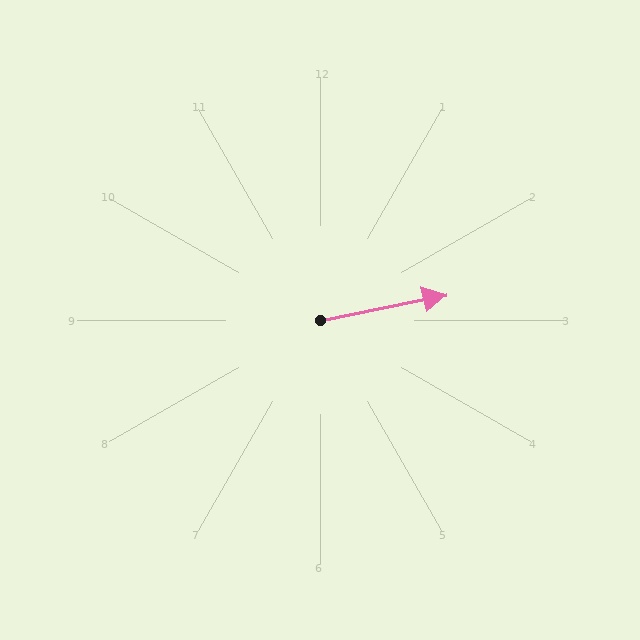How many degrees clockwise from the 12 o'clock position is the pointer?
Approximately 79 degrees.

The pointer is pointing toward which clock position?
Roughly 3 o'clock.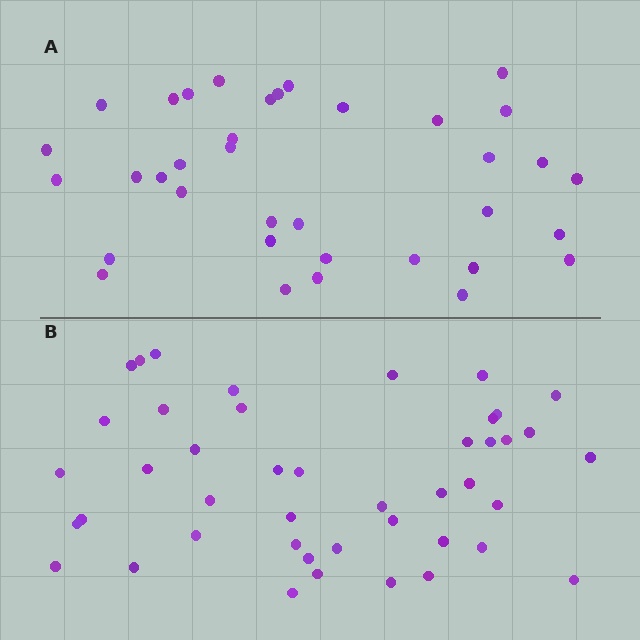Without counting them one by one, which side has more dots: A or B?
Region B (the bottom region) has more dots.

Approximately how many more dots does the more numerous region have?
Region B has roughly 8 or so more dots than region A.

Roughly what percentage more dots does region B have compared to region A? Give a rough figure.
About 20% more.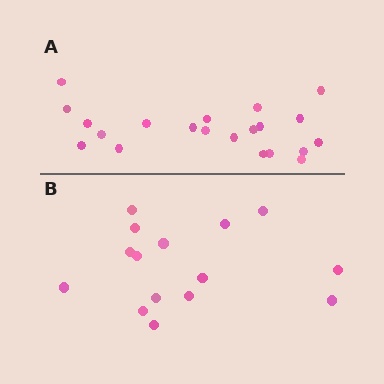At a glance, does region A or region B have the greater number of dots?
Region A (the top region) has more dots.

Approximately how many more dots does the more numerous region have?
Region A has about 6 more dots than region B.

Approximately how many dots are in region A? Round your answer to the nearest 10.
About 20 dots. (The exact count is 21, which rounds to 20.)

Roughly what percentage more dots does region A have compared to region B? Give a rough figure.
About 40% more.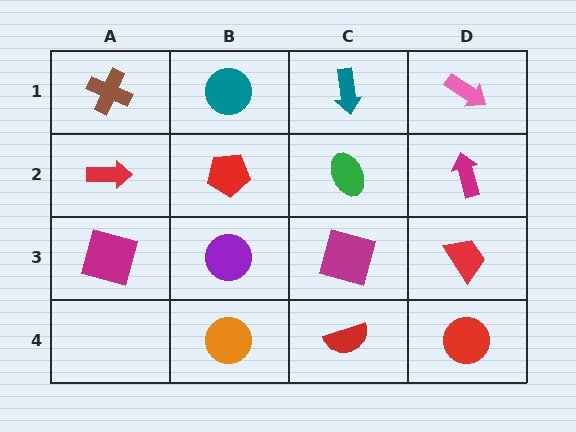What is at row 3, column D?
A red trapezoid.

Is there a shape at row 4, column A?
No, that cell is empty.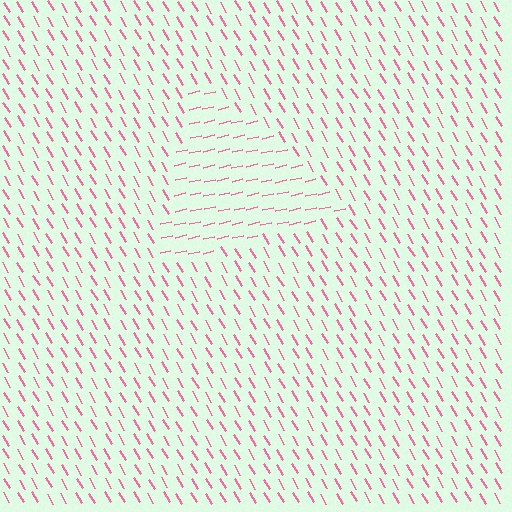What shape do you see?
I see a triangle.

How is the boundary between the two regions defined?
The boundary is defined purely by a change in line orientation (approximately 72 degrees difference). All lines are the same color and thickness.